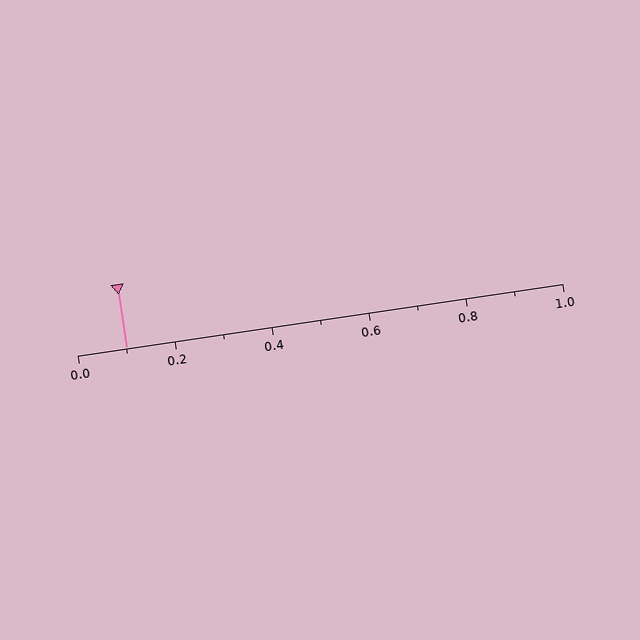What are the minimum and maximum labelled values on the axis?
The axis runs from 0.0 to 1.0.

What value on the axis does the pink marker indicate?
The marker indicates approximately 0.1.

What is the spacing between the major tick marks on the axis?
The major ticks are spaced 0.2 apart.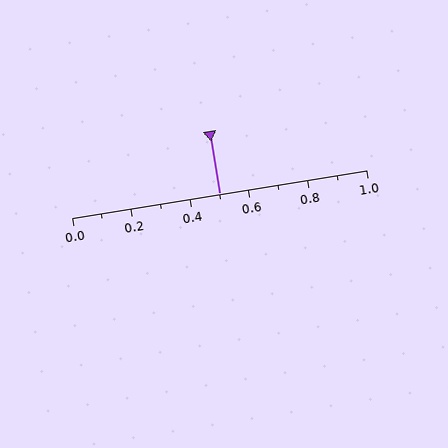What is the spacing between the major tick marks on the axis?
The major ticks are spaced 0.2 apart.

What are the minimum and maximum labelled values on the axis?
The axis runs from 0.0 to 1.0.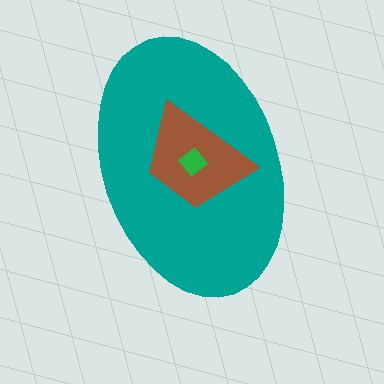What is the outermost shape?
The teal ellipse.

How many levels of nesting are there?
3.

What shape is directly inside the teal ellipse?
The brown trapezoid.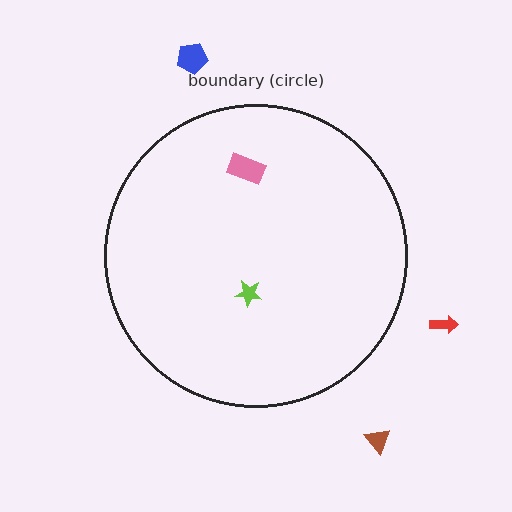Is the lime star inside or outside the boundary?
Inside.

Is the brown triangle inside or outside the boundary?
Outside.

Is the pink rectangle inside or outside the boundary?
Inside.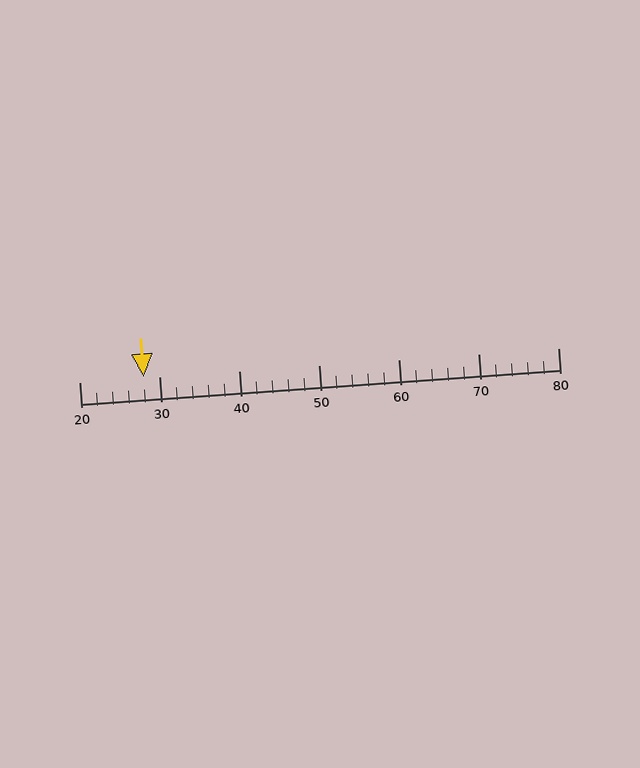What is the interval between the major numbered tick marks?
The major tick marks are spaced 10 units apart.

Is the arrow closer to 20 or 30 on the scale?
The arrow is closer to 30.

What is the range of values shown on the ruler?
The ruler shows values from 20 to 80.